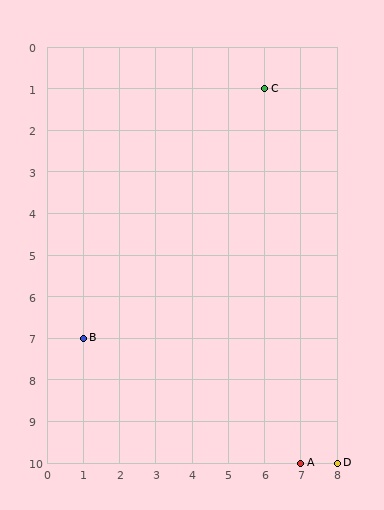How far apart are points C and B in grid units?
Points C and B are 5 columns and 6 rows apart (about 7.8 grid units diagonally).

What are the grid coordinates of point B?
Point B is at grid coordinates (1, 7).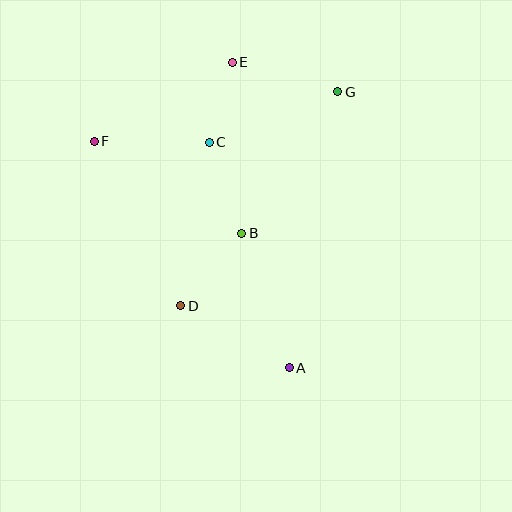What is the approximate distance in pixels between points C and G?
The distance between C and G is approximately 138 pixels.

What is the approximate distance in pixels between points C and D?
The distance between C and D is approximately 166 pixels.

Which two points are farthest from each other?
Points A and E are farthest from each other.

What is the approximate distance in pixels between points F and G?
The distance between F and G is approximately 249 pixels.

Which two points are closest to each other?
Points C and E are closest to each other.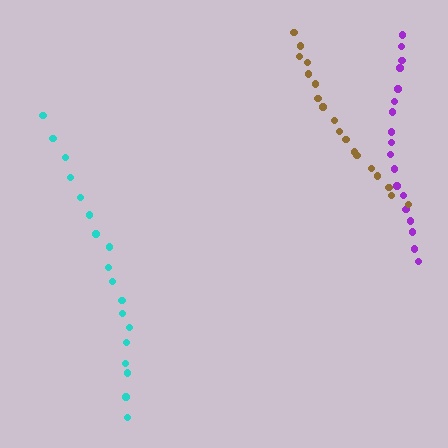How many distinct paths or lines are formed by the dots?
There are 3 distinct paths.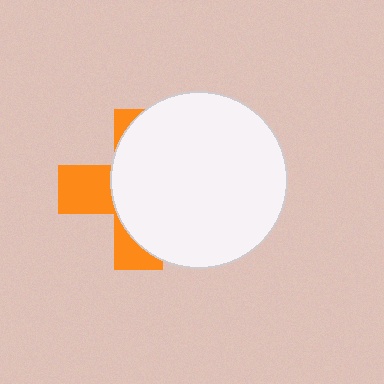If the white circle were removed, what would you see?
You would see the complete orange cross.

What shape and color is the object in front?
The object in front is a white circle.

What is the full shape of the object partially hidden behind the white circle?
The partially hidden object is an orange cross.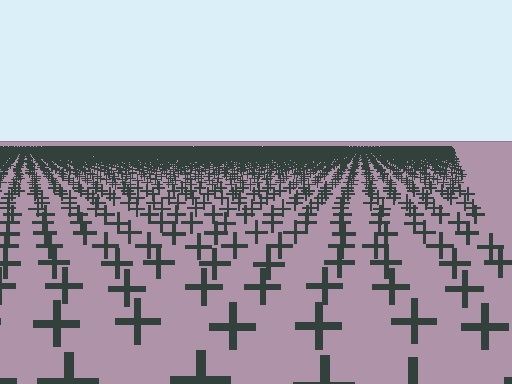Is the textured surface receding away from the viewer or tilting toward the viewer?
The surface is receding away from the viewer. Texture elements get smaller and denser toward the top.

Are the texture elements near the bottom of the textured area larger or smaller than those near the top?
Larger. Near the bottom, elements are closer to the viewer and appear at a bigger on-screen size.